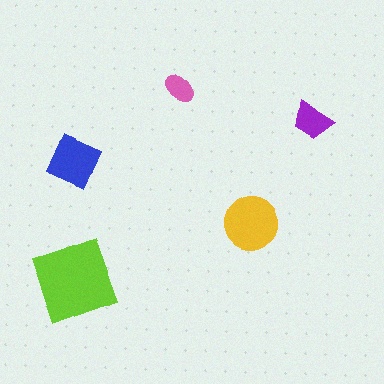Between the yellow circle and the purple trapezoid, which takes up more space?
The yellow circle.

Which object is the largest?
The lime square.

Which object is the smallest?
The pink ellipse.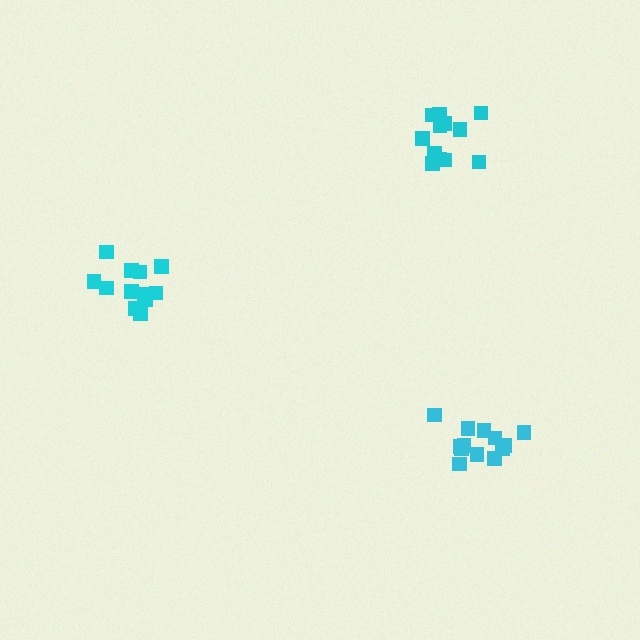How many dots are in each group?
Group 1: 12 dots, Group 2: 12 dots, Group 3: 13 dots (37 total).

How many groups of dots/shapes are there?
There are 3 groups.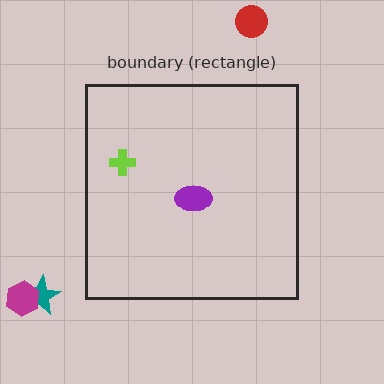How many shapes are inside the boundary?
2 inside, 3 outside.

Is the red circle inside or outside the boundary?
Outside.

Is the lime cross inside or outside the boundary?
Inside.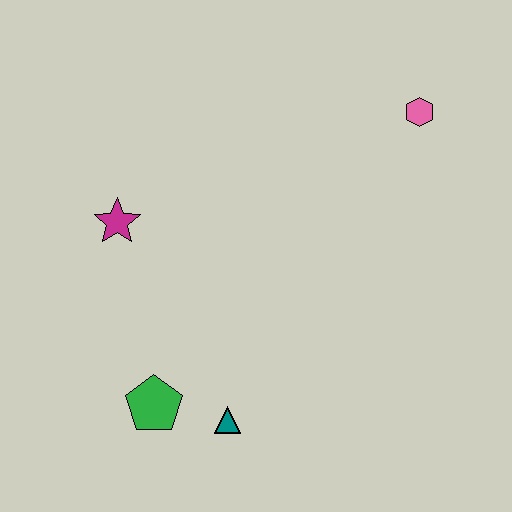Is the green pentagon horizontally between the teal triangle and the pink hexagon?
No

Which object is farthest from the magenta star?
The pink hexagon is farthest from the magenta star.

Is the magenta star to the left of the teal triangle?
Yes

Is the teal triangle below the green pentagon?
Yes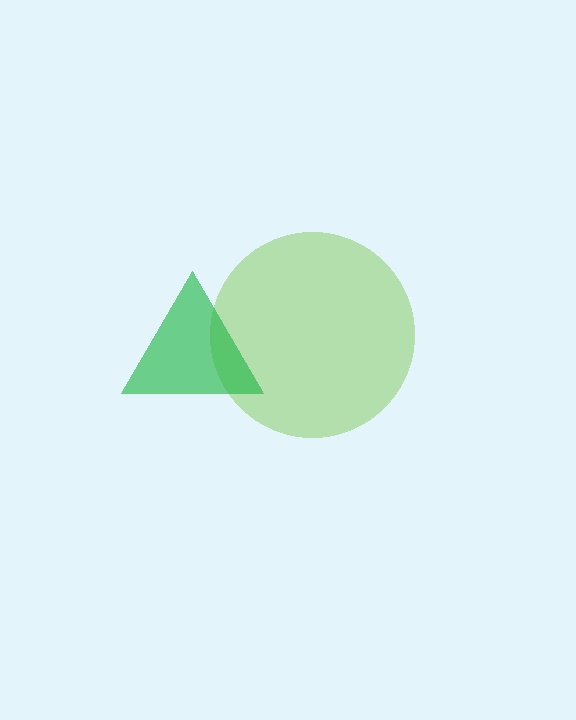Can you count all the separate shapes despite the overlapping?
Yes, there are 2 separate shapes.